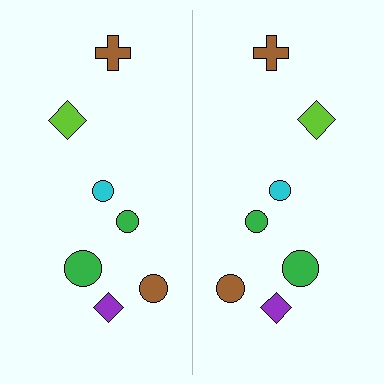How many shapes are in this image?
There are 14 shapes in this image.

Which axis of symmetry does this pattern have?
The pattern has a vertical axis of symmetry running through the center of the image.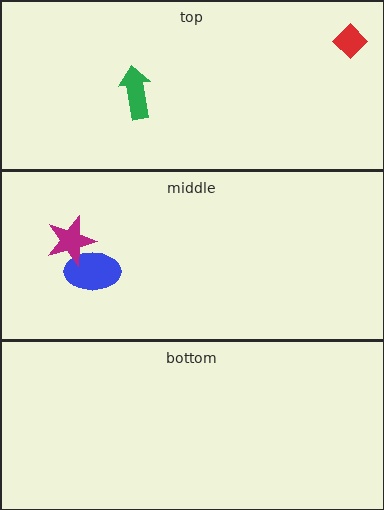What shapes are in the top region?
The green arrow, the red diamond.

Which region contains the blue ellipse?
The middle region.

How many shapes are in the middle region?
2.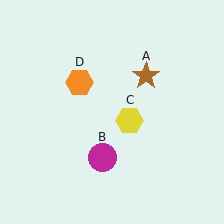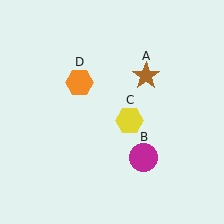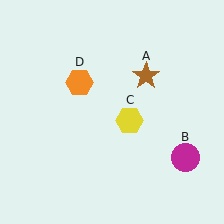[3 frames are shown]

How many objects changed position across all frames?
1 object changed position: magenta circle (object B).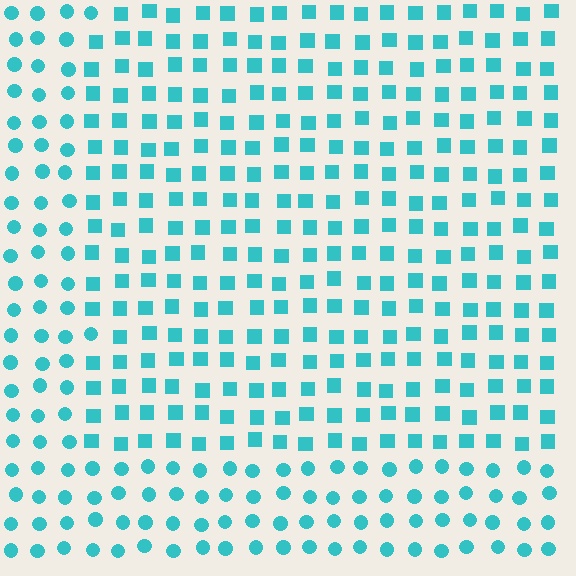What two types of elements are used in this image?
The image uses squares inside the rectangle region and circles outside it.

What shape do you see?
I see a rectangle.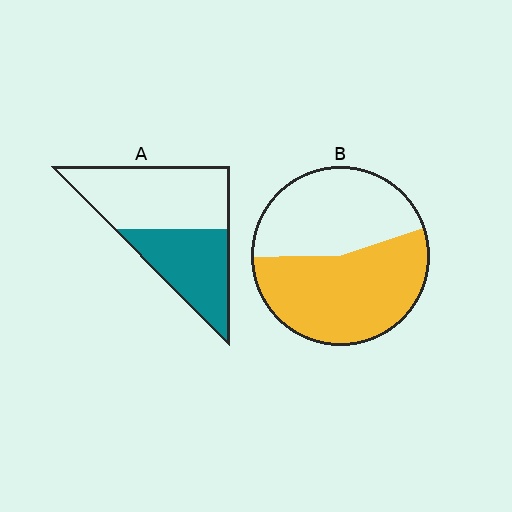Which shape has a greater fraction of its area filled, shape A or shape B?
Shape B.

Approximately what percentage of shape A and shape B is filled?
A is approximately 40% and B is approximately 55%.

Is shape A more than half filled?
No.